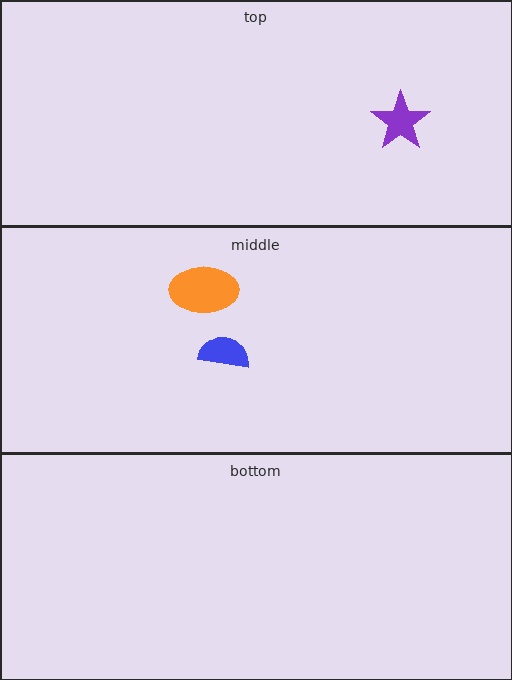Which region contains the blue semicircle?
The middle region.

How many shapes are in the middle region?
2.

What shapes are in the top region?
The purple star.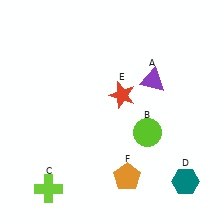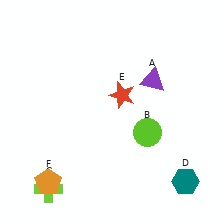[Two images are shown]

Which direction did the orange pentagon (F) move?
The orange pentagon (F) moved left.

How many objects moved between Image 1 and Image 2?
1 object moved between the two images.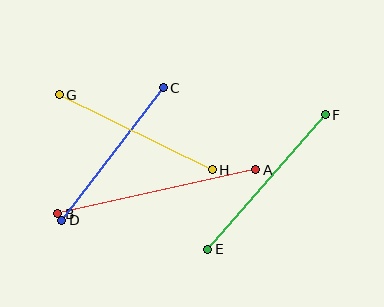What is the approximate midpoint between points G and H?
The midpoint is at approximately (136, 132) pixels.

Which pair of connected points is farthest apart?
Points A and B are farthest apart.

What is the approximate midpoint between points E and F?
The midpoint is at approximately (267, 182) pixels.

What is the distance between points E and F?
The distance is approximately 178 pixels.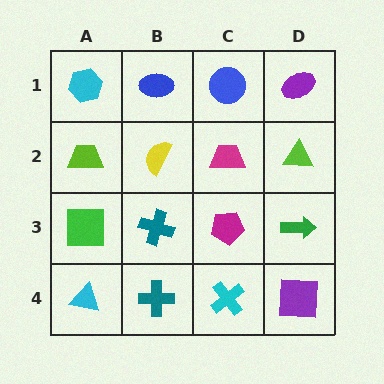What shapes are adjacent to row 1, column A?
A lime trapezoid (row 2, column A), a blue ellipse (row 1, column B).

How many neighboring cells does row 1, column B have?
3.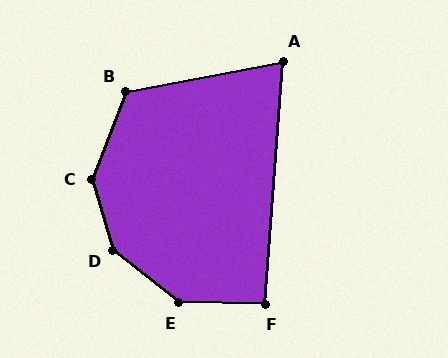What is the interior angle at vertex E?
Approximately 142 degrees (obtuse).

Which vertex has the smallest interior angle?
A, at approximately 75 degrees.